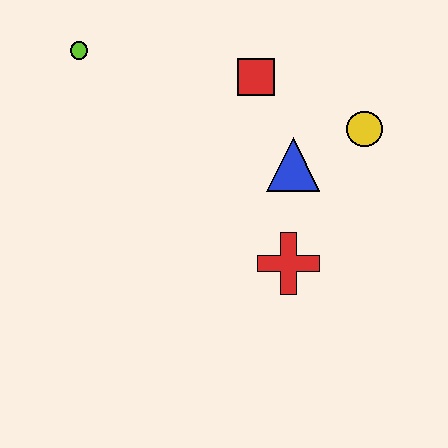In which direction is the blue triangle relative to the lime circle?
The blue triangle is to the right of the lime circle.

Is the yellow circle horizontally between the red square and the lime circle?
No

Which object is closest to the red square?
The blue triangle is closest to the red square.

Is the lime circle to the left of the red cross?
Yes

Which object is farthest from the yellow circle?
The lime circle is farthest from the yellow circle.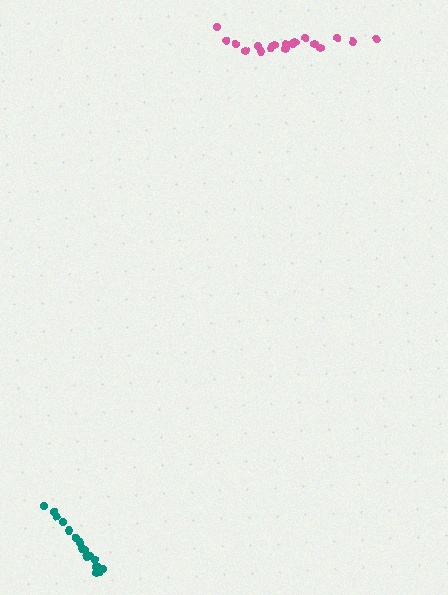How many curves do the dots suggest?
There are 2 distinct paths.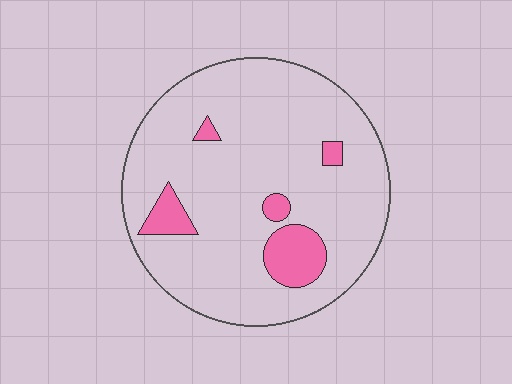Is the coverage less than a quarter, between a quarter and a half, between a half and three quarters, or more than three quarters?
Less than a quarter.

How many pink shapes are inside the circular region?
5.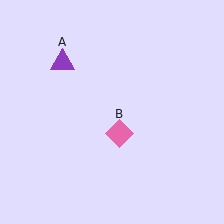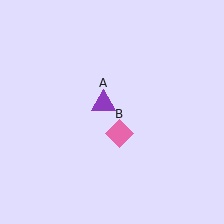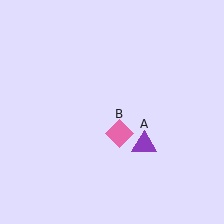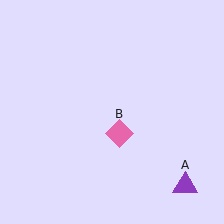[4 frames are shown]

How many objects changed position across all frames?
1 object changed position: purple triangle (object A).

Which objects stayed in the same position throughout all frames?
Pink diamond (object B) remained stationary.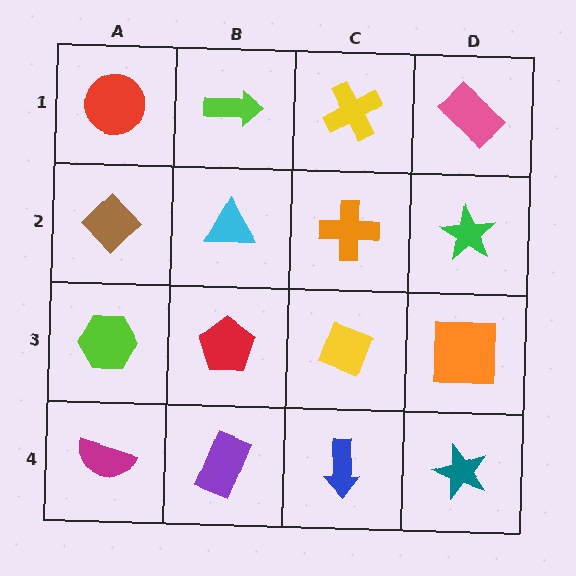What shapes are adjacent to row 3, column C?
An orange cross (row 2, column C), a blue arrow (row 4, column C), a red pentagon (row 3, column B), an orange square (row 3, column D).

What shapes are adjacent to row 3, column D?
A green star (row 2, column D), a teal star (row 4, column D), a yellow diamond (row 3, column C).